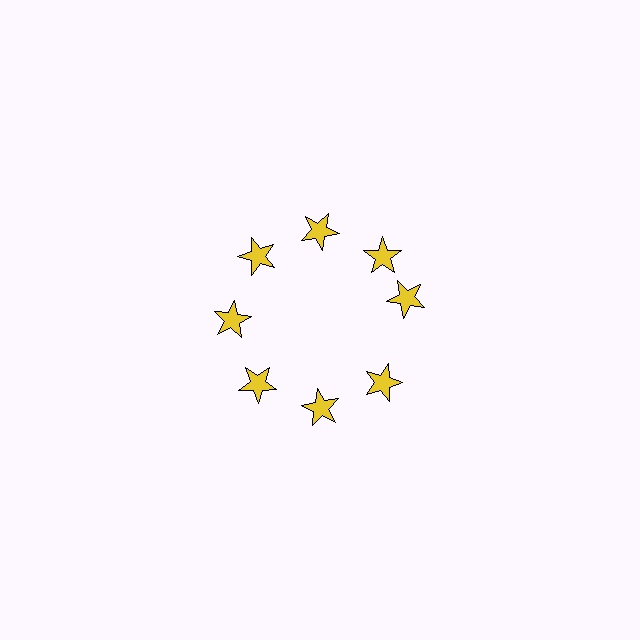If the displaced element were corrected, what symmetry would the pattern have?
It would have 8-fold rotational symmetry — the pattern would map onto itself every 45 degrees.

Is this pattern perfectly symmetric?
No. The 8 yellow stars are arranged in a ring, but one element near the 3 o'clock position is rotated out of alignment along the ring, breaking the 8-fold rotational symmetry.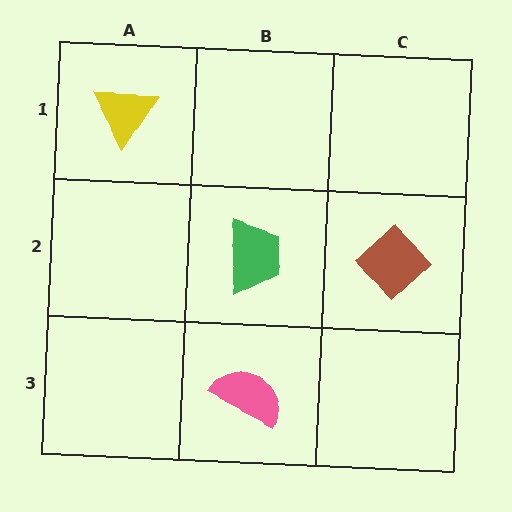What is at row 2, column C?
A brown diamond.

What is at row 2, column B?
A green trapezoid.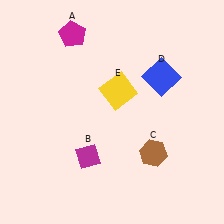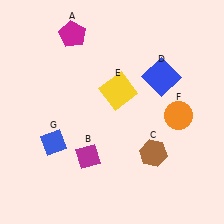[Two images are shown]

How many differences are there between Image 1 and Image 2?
There are 2 differences between the two images.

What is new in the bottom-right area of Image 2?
An orange circle (F) was added in the bottom-right area of Image 2.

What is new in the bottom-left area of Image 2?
A blue diamond (G) was added in the bottom-left area of Image 2.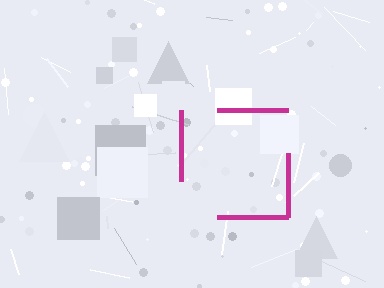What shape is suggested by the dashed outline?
The dashed outline suggests a square.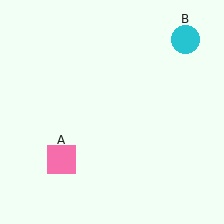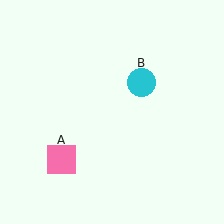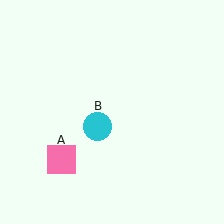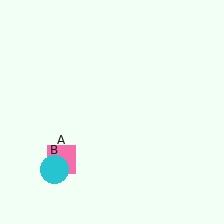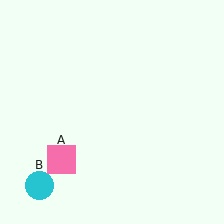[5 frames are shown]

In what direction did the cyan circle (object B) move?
The cyan circle (object B) moved down and to the left.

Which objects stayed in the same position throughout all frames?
Pink square (object A) remained stationary.